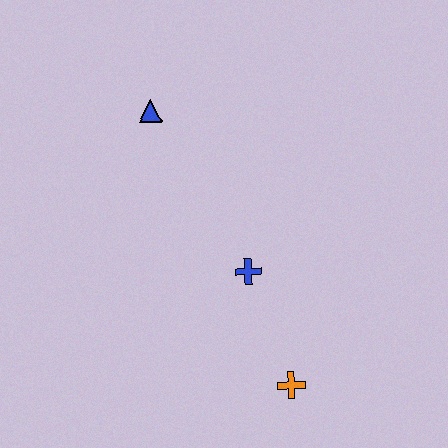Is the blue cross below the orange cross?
No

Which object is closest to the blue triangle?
The blue cross is closest to the blue triangle.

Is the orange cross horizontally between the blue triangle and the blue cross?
No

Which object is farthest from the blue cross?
The blue triangle is farthest from the blue cross.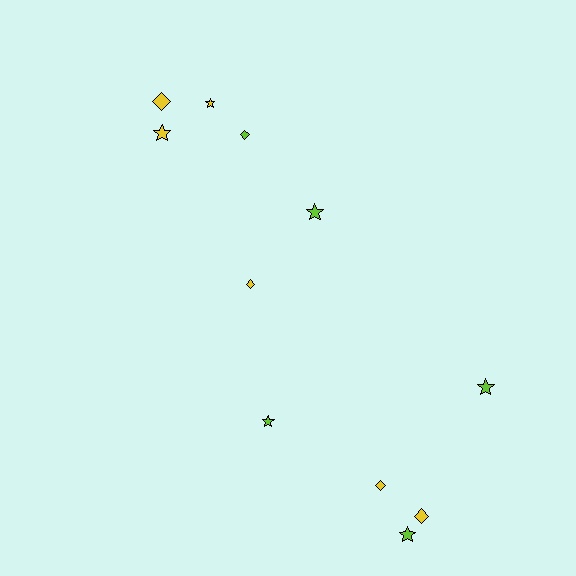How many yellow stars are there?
There are 2 yellow stars.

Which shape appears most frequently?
Star, with 6 objects.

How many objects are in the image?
There are 11 objects.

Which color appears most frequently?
Yellow, with 6 objects.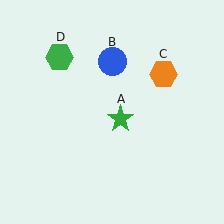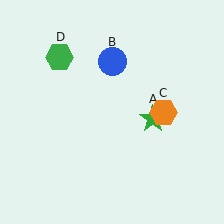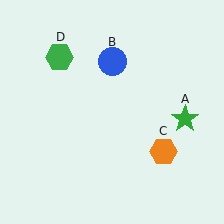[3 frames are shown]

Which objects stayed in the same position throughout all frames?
Blue circle (object B) and green hexagon (object D) remained stationary.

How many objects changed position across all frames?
2 objects changed position: green star (object A), orange hexagon (object C).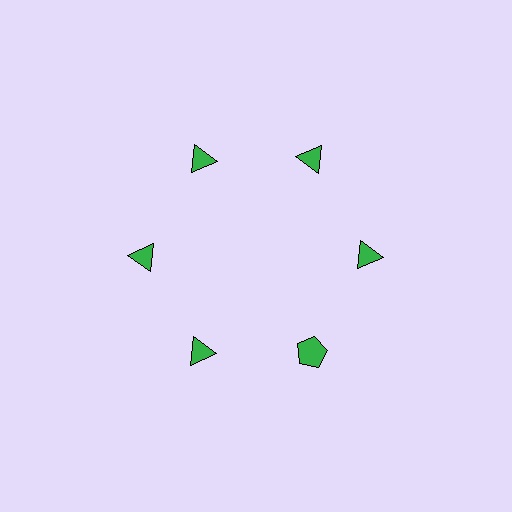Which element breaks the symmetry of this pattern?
The green pentagon at roughly the 5 o'clock position breaks the symmetry. All other shapes are green triangles.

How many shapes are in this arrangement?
There are 6 shapes arranged in a ring pattern.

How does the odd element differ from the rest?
It has a different shape: pentagon instead of triangle.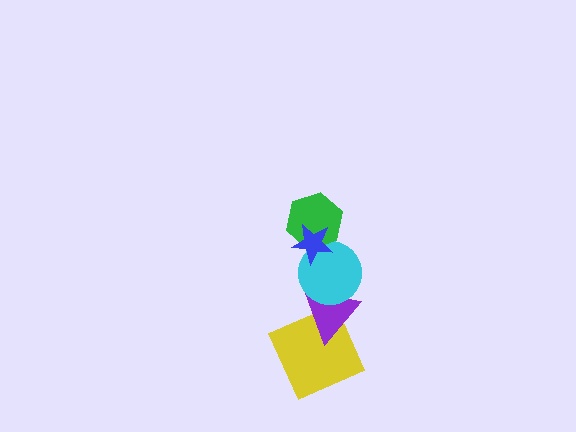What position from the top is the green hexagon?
The green hexagon is 2nd from the top.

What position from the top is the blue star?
The blue star is 1st from the top.